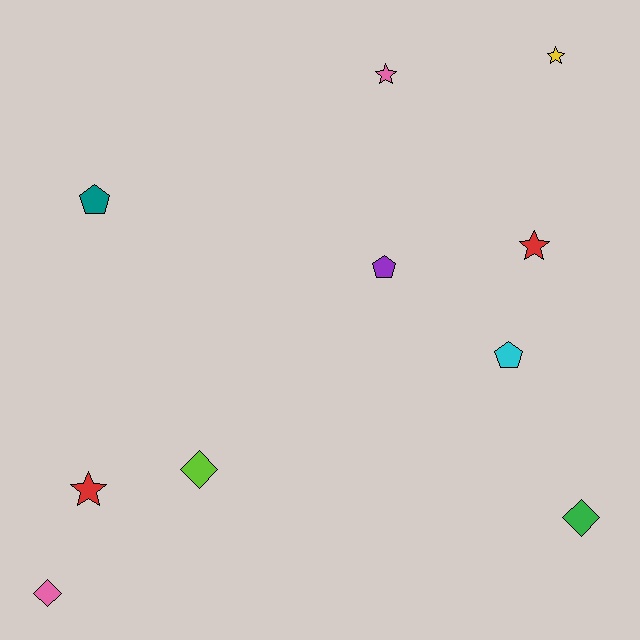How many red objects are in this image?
There are 2 red objects.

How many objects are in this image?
There are 10 objects.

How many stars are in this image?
There are 4 stars.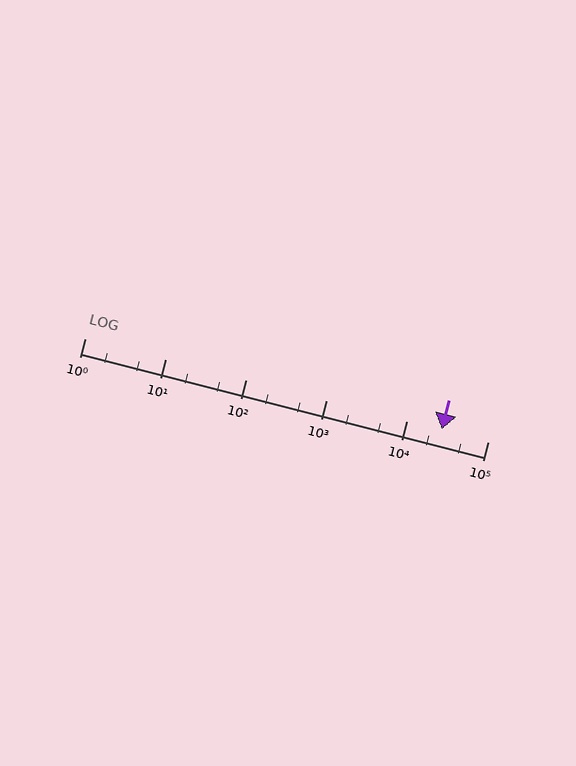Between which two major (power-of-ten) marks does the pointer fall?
The pointer is between 10000 and 100000.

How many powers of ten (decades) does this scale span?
The scale spans 5 decades, from 1 to 100000.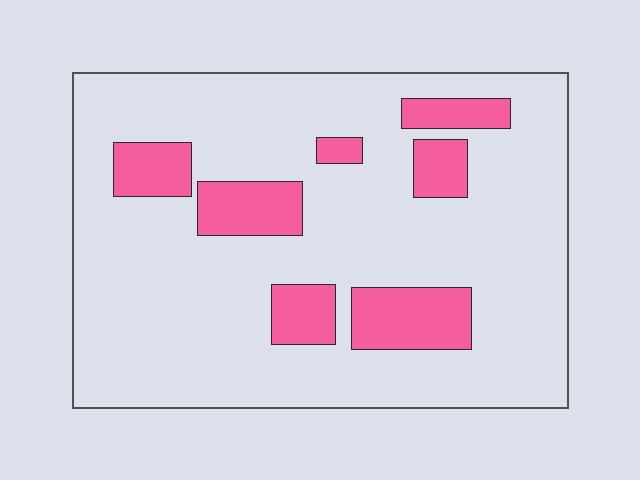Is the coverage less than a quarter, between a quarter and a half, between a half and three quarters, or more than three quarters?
Less than a quarter.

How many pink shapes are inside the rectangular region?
7.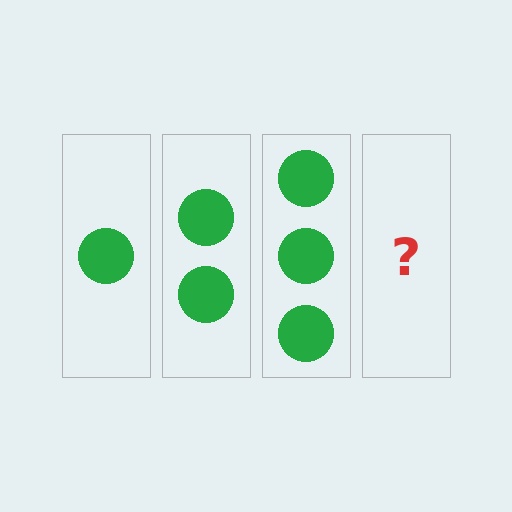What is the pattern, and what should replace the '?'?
The pattern is that each step adds one more circle. The '?' should be 4 circles.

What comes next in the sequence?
The next element should be 4 circles.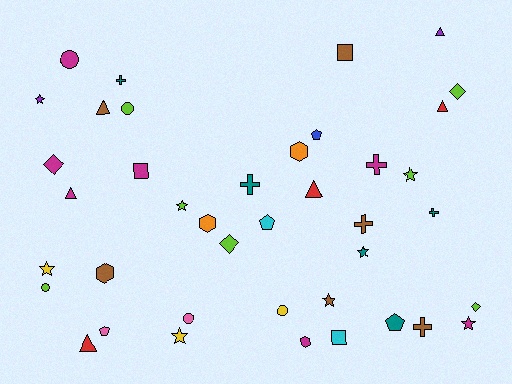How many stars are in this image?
There are 8 stars.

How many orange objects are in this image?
There are 2 orange objects.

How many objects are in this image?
There are 40 objects.